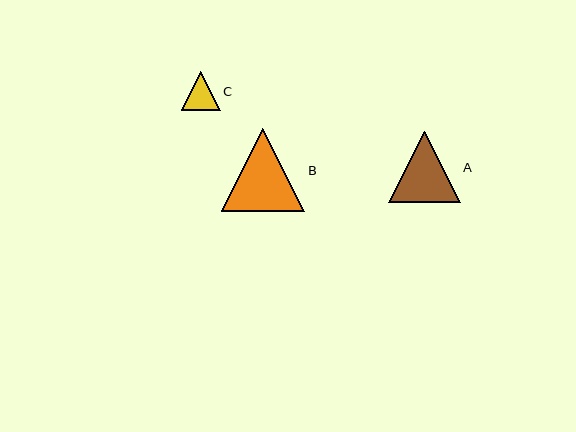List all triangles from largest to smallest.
From largest to smallest: B, A, C.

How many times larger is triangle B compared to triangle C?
Triangle B is approximately 2.1 times the size of triangle C.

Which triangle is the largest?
Triangle B is the largest with a size of approximately 83 pixels.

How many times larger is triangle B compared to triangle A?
Triangle B is approximately 1.2 times the size of triangle A.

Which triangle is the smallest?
Triangle C is the smallest with a size of approximately 39 pixels.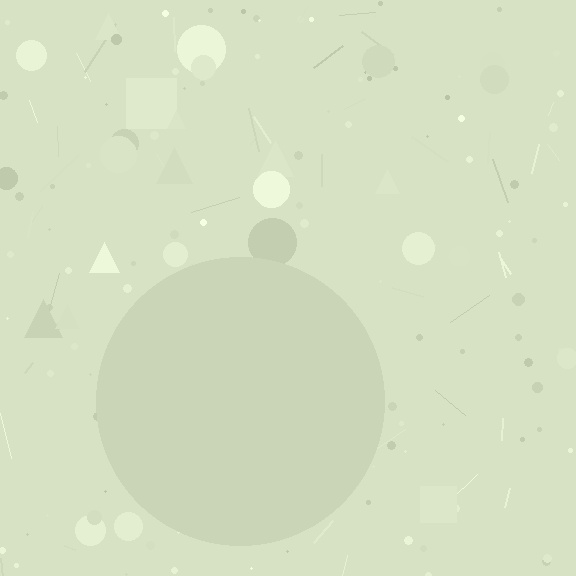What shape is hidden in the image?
A circle is hidden in the image.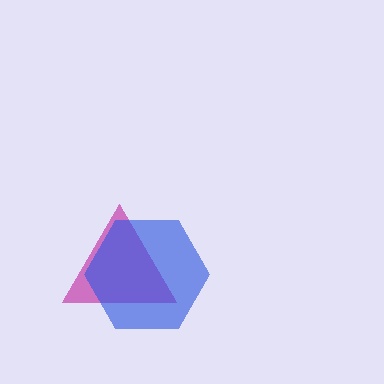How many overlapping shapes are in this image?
There are 2 overlapping shapes in the image.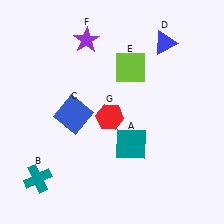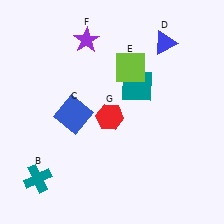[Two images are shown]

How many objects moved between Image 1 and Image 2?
1 object moved between the two images.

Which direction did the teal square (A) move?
The teal square (A) moved up.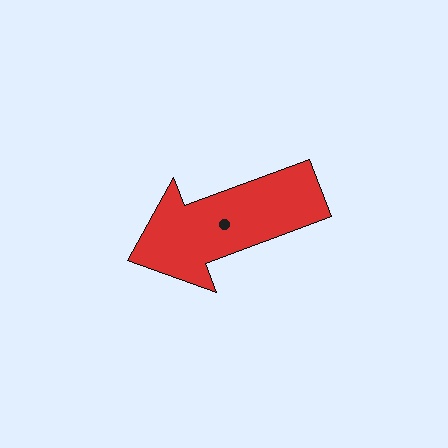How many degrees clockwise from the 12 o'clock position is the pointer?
Approximately 249 degrees.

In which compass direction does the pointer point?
West.